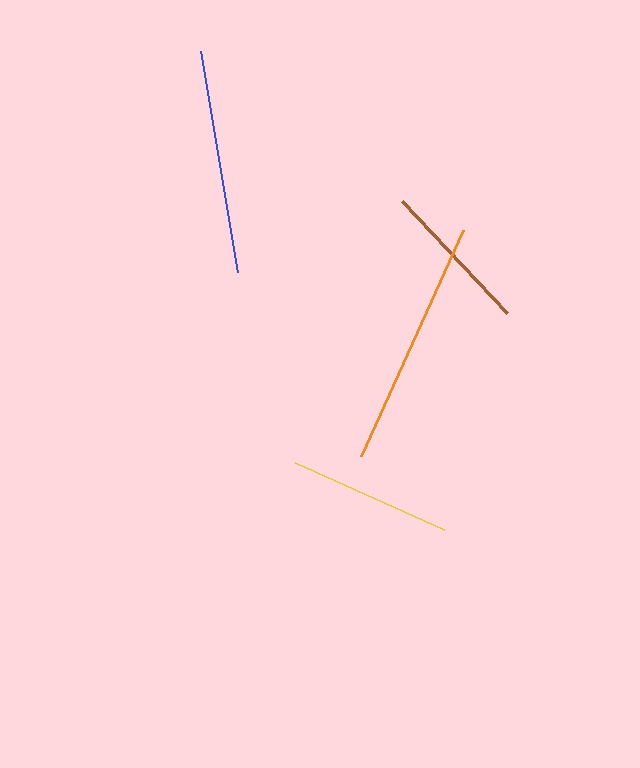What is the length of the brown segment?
The brown segment is approximately 154 pixels long.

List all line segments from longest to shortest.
From longest to shortest: orange, blue, yellow, brown.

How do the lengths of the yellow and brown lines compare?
The yellow and brown lines are approximately the same length.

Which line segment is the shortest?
The brown line is the shortest at approximately 154 pixels.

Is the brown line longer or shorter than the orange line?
The orange line is longer than the brown line.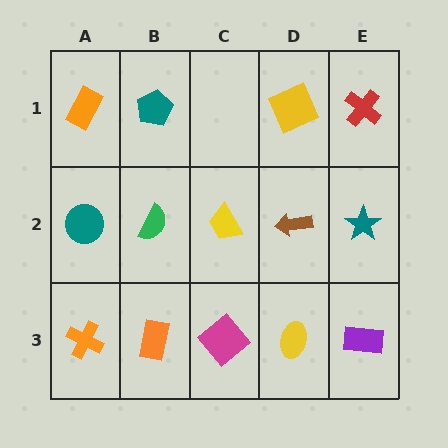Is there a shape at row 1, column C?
No, that cell is empty.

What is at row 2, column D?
A brown arrow.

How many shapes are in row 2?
5 shapes.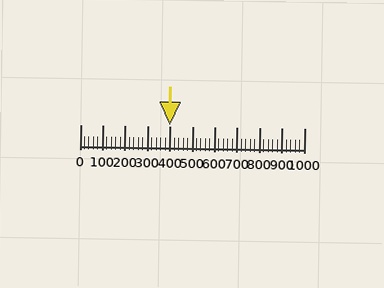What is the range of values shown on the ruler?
The ruler shows values from 0 to 1000.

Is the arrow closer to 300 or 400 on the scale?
The arrow is closer to 400.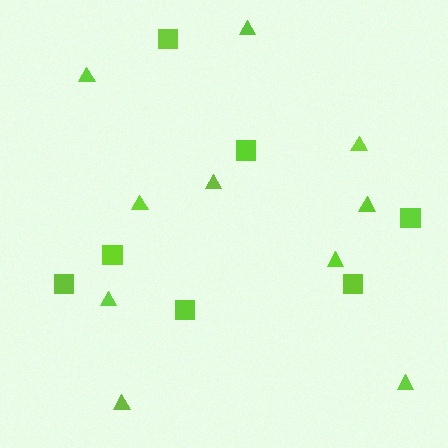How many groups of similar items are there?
There are 2 groups: one group of triangles (10) and one group of squares (7).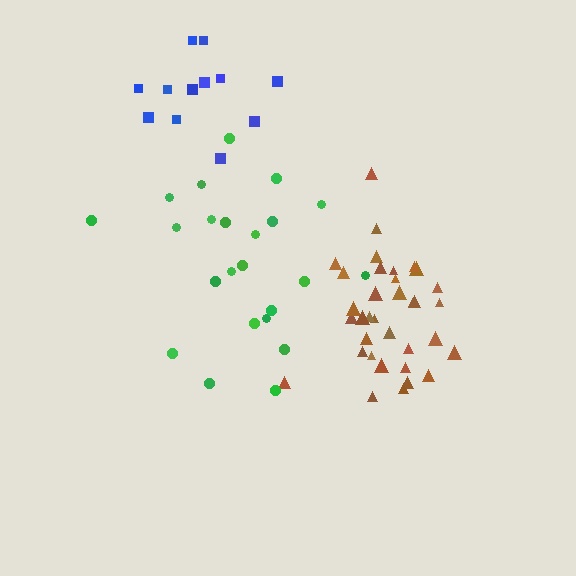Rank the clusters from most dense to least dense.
brown, blue, green.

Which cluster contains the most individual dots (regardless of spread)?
Brown (35).